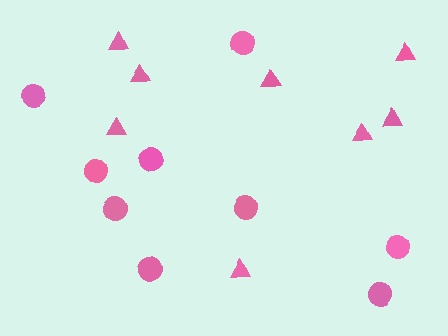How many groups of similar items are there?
There are 2 groups: one group of triangles (8) and one group of circles (9).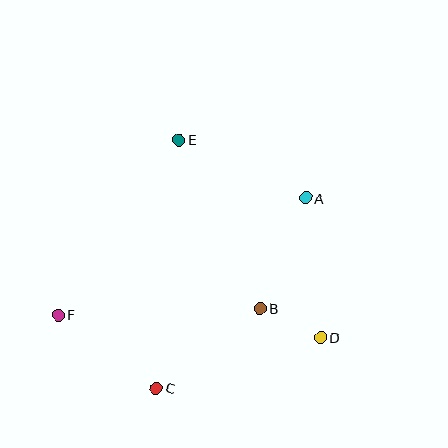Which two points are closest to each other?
Points B and D are closest to each other.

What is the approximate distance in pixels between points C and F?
The distance between C and F is approximately 122 pixels.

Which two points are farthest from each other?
Points A and F are farthest from each other.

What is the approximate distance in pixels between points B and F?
The distance between B and F is approximately 202 pixels.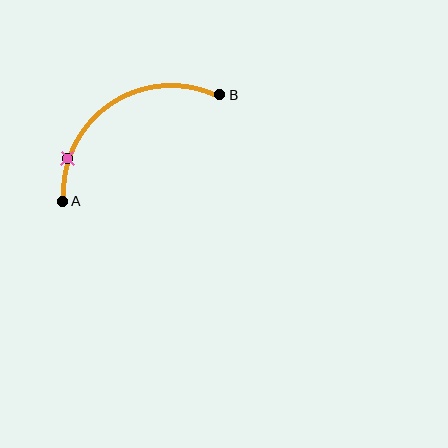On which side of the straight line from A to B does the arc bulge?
The arc bulges above and to the left of the straight line connecting A and B.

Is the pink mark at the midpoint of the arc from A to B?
No. The pink mark lies on the arc but is closer to endpoint A. The arc midpoint would be at the point on the curve equidistant along the arc from both A and B.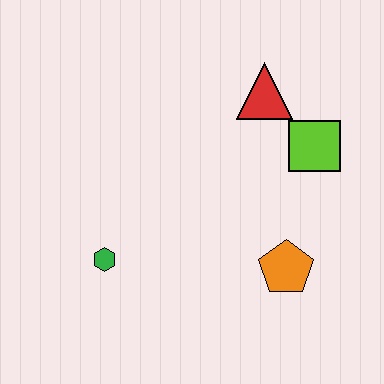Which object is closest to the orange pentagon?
The lime square is closest to the orange pentagon.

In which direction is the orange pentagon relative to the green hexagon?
The orange pentagon is to the right of the green hexagon.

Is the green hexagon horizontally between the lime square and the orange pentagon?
No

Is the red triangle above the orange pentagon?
Yes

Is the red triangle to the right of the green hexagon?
Yes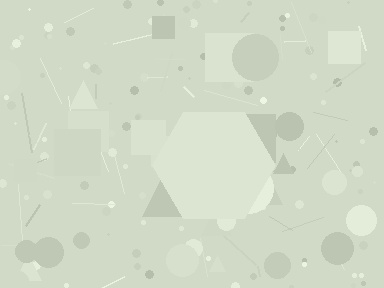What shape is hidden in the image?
A hexagon is hidden in the image.